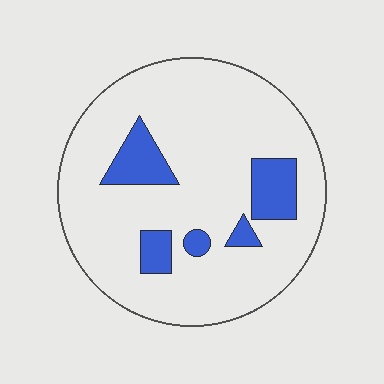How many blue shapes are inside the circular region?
5.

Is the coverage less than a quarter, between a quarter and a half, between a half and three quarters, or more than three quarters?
Less than a quarter.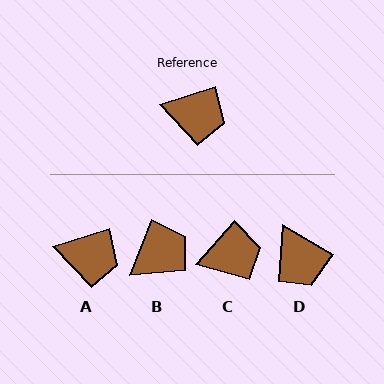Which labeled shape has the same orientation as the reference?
A.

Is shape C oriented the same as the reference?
No, it is off by about 32 degrees.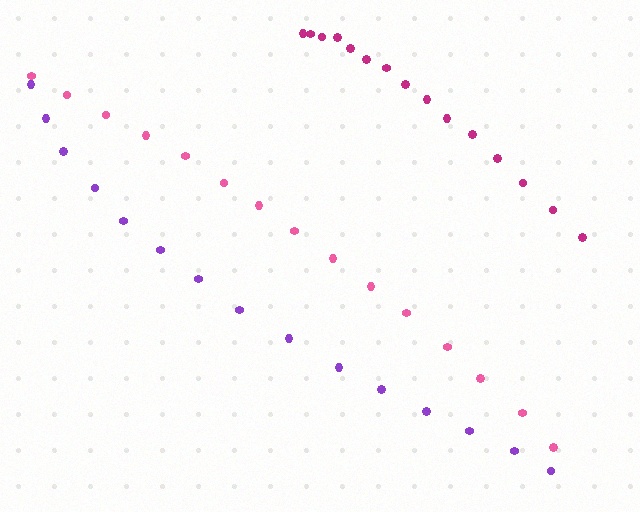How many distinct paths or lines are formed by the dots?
There are 3 distinct paths.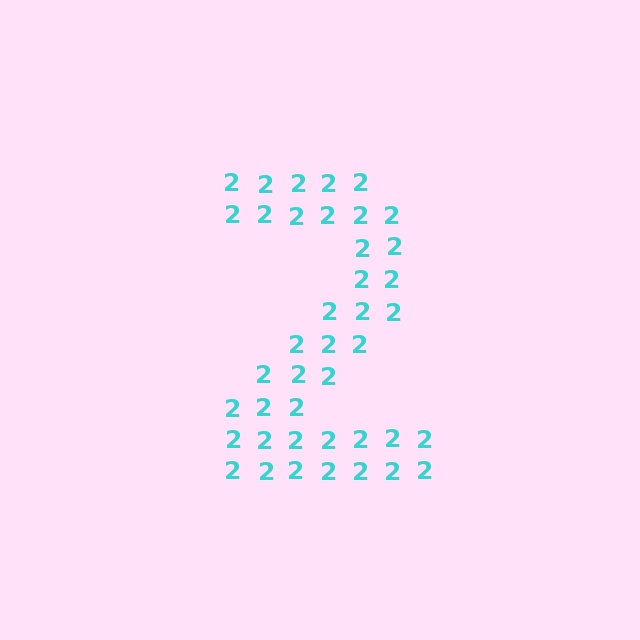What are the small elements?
The small elements are digit 2's.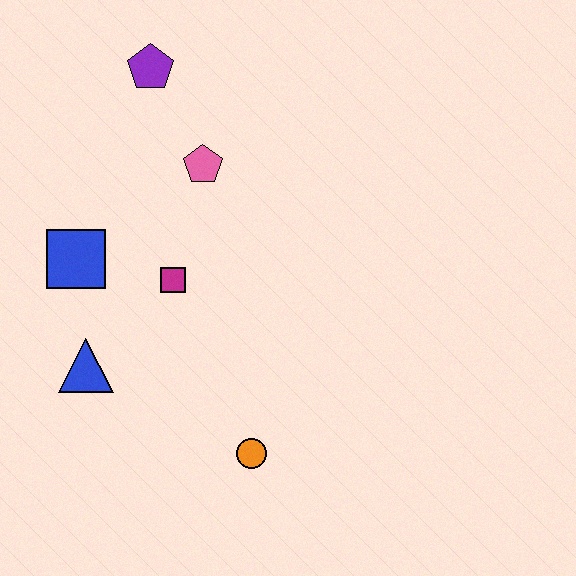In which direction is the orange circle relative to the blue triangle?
The orange circle is to the right of the blue triangle.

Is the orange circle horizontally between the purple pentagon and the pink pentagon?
No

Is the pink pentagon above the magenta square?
Yes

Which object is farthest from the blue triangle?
The purple pentagon is farthest from the blue triangle.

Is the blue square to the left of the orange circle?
Yes